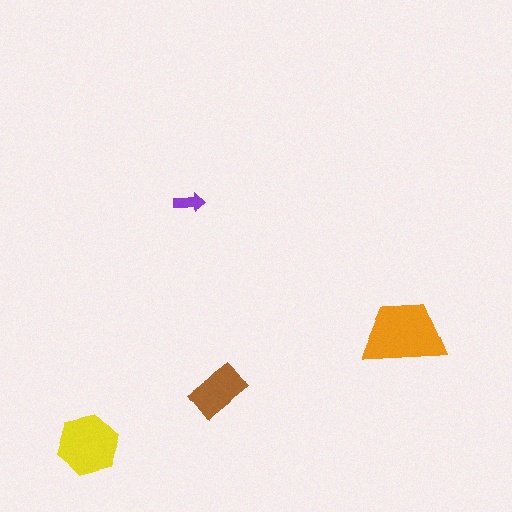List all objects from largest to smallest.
The orange trapezoid, the yellow hexagon, the brown rectangle, the purple arrow.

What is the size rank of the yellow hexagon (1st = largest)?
2nd.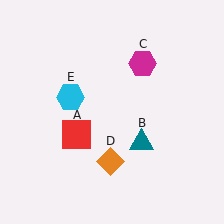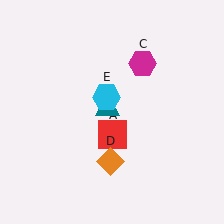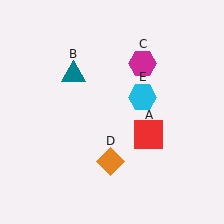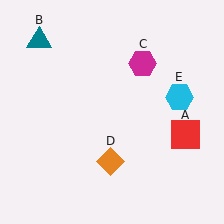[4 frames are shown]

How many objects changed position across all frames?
3 objects changed position: red square (object A), teal triangle (object B), cyan hexagon (object E).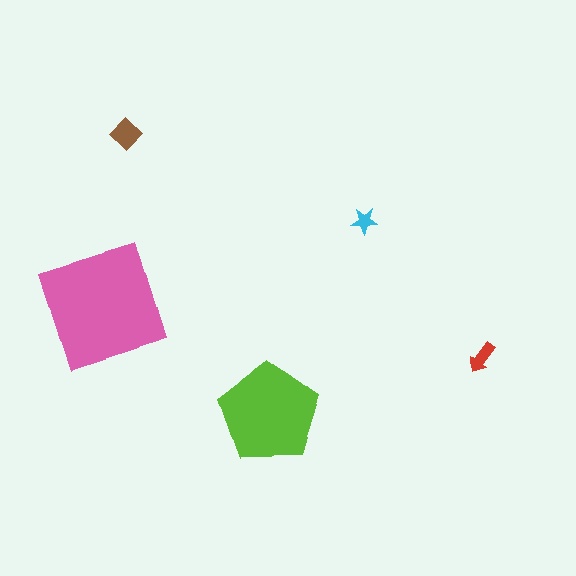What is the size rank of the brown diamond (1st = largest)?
3rd.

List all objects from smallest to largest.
The cyan star, the red arrow, the brown diamond, the lime pentagon, the pink square.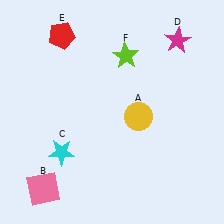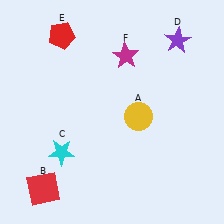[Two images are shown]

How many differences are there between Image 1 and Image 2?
There are 3 differences between the two images.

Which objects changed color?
B changed from pink to red. D changed from magenta to purple. F changed from lime to magenta.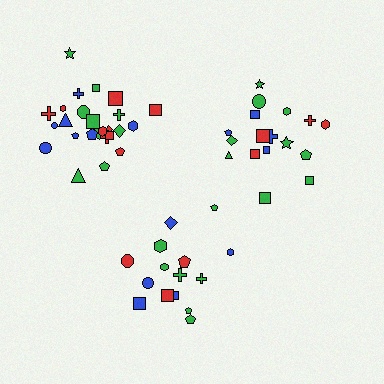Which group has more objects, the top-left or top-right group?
The top-left group.